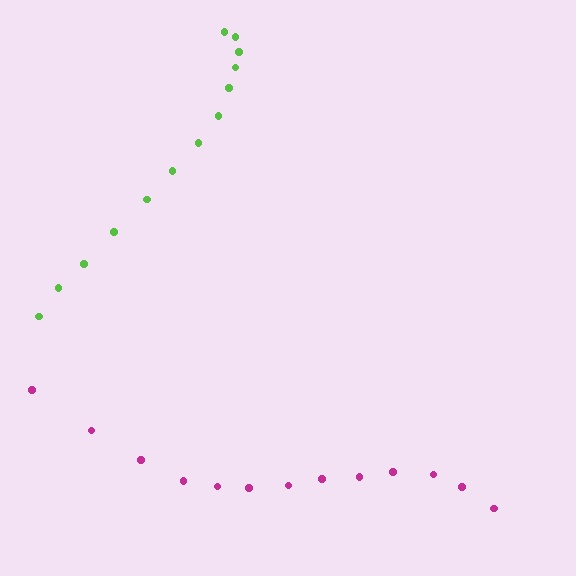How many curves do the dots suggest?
There are 2 distinct paths.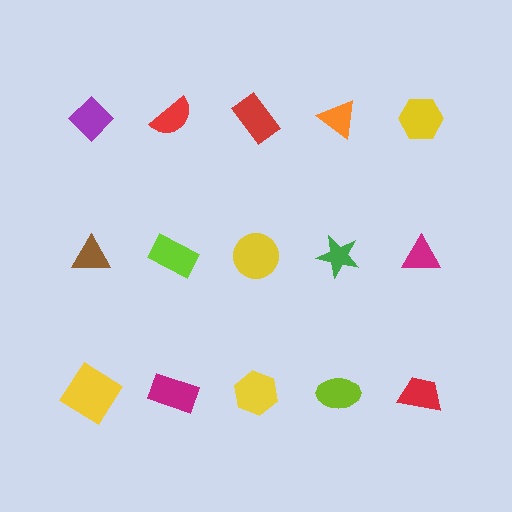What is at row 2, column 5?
A magenta triangle.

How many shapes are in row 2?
5 shapes.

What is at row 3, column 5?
A red trapezoid.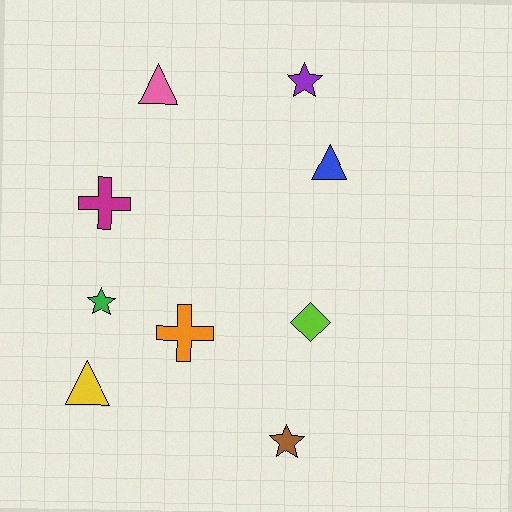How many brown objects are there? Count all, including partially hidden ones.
There is 1 brown object.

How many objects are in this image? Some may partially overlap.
There are 9 objects.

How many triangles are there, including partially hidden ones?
There are 3 triangles.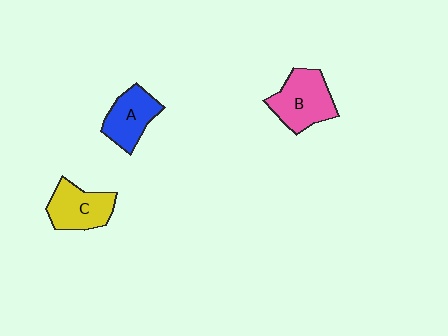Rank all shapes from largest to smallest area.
From largest to smallest: B (pink), C (yellow), A (blue).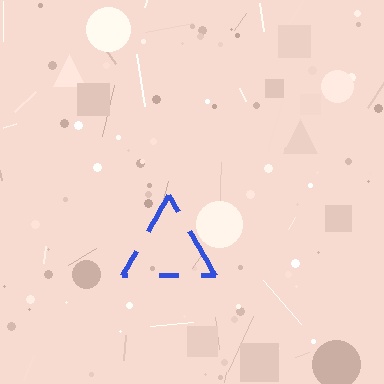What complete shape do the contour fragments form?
The contour fragments form a triangle.